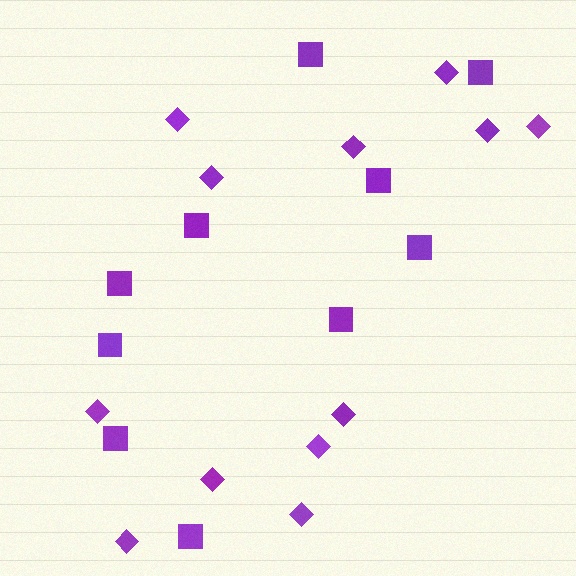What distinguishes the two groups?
There are 2 groups: one group of diamonds (12) and one group of squares (10).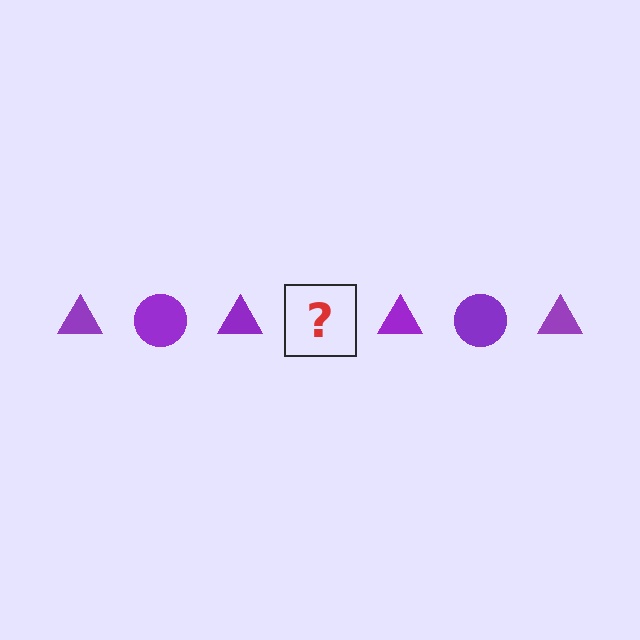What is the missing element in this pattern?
The missing element is a purple circle.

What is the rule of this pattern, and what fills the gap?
The rule is that the pattern cycles through triangle, circle shapes in purple. The gap should be filled with a purple circle.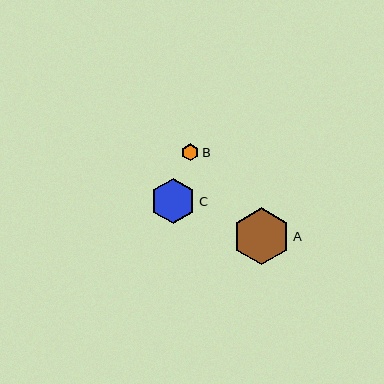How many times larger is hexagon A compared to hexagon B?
Hexagon A is approximately 3.3 times the size of hexagon B.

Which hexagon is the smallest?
Hexagon B is the smallest with a size of approximately 17 pixels.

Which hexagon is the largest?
Hexagon A is the largest with a size of approximately 57 pixels.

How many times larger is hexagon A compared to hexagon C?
Hexagon A is approximately 1.3 times the size of hexagon C.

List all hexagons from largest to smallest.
From largest to smallest: A, C, B.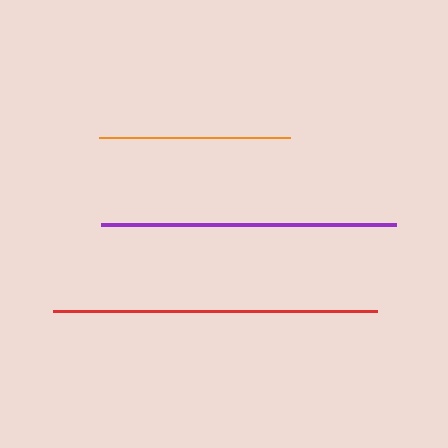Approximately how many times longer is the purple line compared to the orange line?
The purple line is approximately 1.5 times the length of the orange line.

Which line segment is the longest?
The red line is the longest at approximately 324 pixels.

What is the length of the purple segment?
The purple segment is approximately 295 pixels long.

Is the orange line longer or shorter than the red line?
The red line is longer than the orange line.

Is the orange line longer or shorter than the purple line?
The purple line is longer than the orange line.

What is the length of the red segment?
The red segment is approximately 324 pixels long.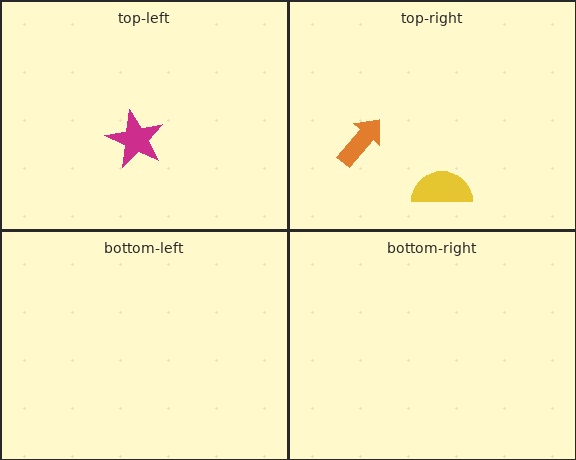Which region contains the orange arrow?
The top-right region.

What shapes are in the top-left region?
The magenta star.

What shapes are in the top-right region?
The yellow semicircle, the orange arrow.